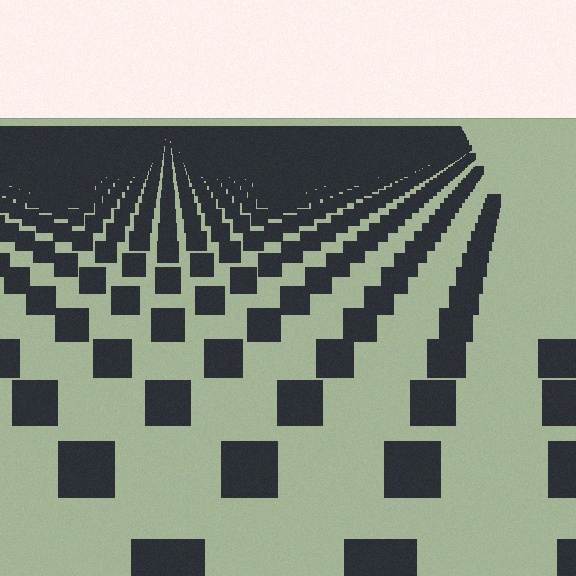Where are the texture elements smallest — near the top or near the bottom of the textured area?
Near the top.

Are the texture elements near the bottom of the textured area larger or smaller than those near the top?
Larger. Near the bottom, elements are closer to the viewer and appear at a bigger on-screen size.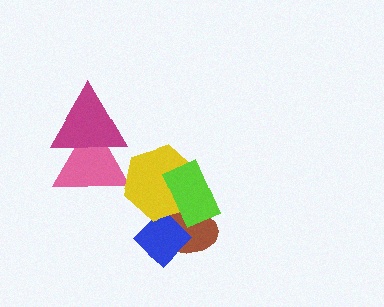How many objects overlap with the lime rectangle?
2 objects overlap with the lime rectangle.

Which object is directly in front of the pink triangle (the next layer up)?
The magenta triangle is directly in front of the pink triangle.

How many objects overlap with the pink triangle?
2 objects overlap with the pink triangle.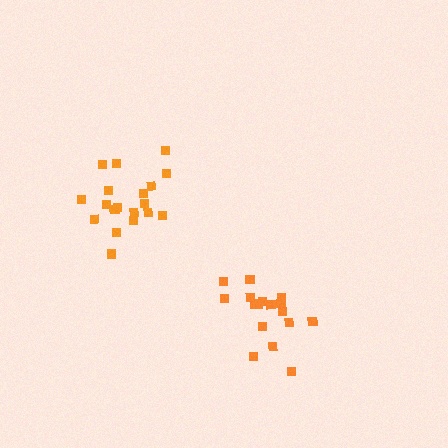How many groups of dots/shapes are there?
There are 2 groups.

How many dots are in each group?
Group 1: 17 dots, Group 2: 19 dots (36 total).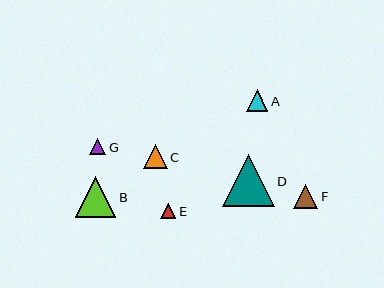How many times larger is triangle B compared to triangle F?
Triangle B is approximately 1.7 times the size of triangle F.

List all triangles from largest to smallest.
From largest to smallest: D, B, F, C, A, G, E.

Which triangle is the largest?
Triangle D is the largest with a size of approximately 52 pixels.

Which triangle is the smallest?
Triangle E is the smallest with a size of approximately 15 pixels.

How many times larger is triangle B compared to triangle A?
Triangle B is approximately 1.9 times the size of triangle A.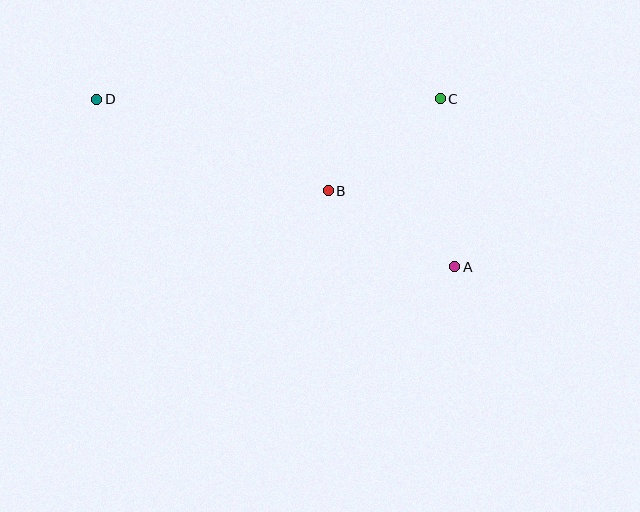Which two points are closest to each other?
Points B and C are closest to each other.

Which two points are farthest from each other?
Points A and D are farthest from each other.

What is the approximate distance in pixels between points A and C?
The distance between A and C is approximately 168 pixels.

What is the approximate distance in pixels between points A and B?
The distance between A and B is approximately 148 pixels.